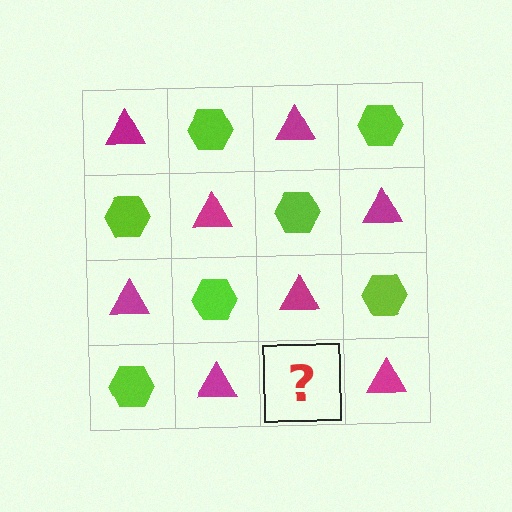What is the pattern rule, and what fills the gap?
The rule is that it alternates magenta triangle and lime hexagon in a checkerboard pattern. The gap should be filled with a lime hexagon.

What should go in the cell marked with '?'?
The missing cell should contain a lime hexagon.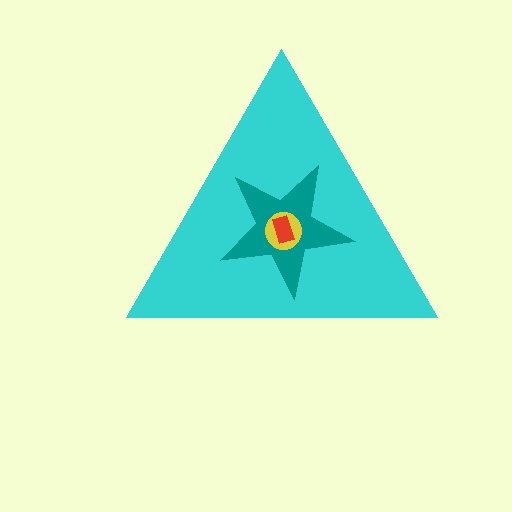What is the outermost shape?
The cyan triangle.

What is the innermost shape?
The red rectangle.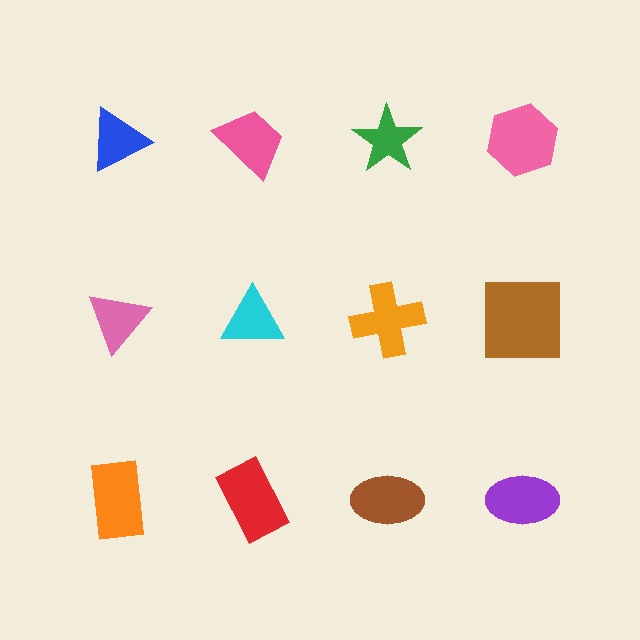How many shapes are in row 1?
4 shapes.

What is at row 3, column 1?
An orange rectangle.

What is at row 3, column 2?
A red rectangle.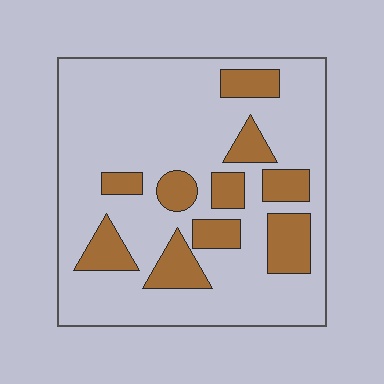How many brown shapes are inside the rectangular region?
10.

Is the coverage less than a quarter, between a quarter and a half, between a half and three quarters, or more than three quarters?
Less than a quarter.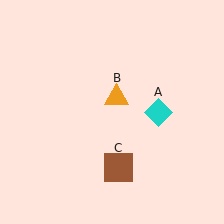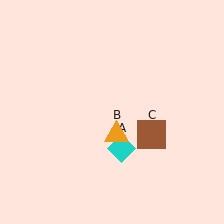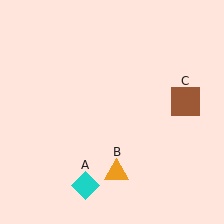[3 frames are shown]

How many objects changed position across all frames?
3 objects changed position: cyan diamond (object A), orange triangle (object B), brown square (object C).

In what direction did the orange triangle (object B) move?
The orange triangle (object B) moved down.